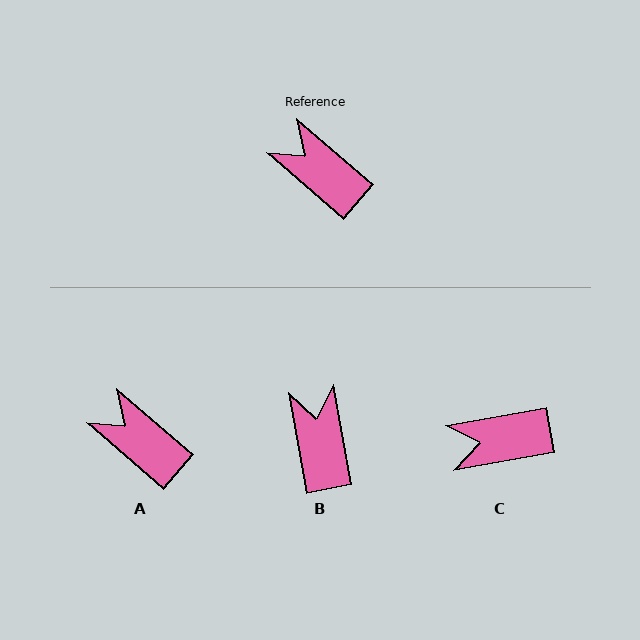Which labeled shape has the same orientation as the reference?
A.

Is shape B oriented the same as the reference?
No, it is off by about 38 degrees.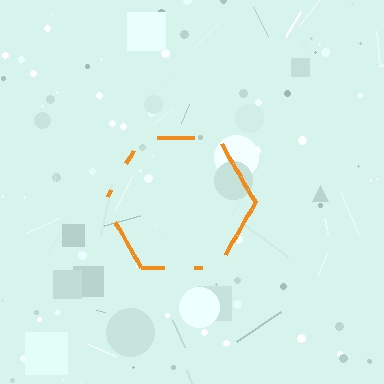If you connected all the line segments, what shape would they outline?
They would outline a hexagon.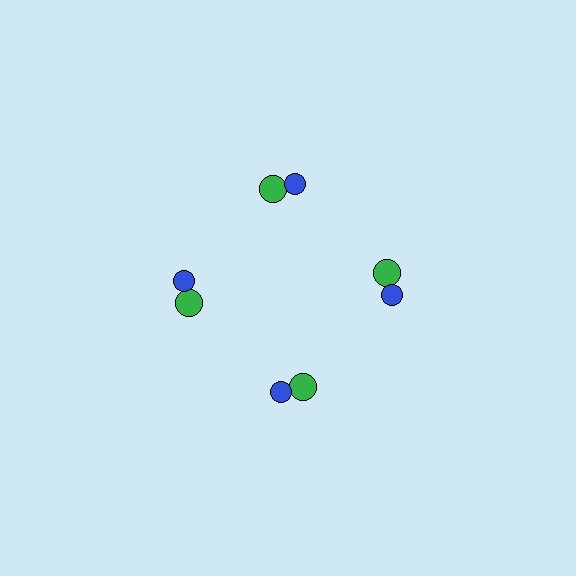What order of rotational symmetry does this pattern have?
This pattern has 4-fold rotational symmetry.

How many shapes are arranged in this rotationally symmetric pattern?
There are 8 shapes, arranged in 4 groups of 2.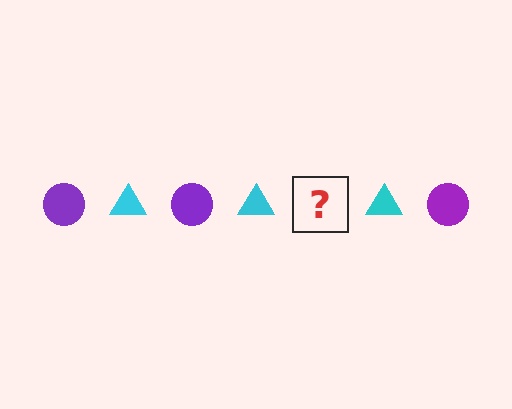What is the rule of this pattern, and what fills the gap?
The rule is that the pattern alternates between purple circle and cyan triangle. The gap should be filled with a purple circle.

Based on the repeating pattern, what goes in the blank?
The blank should be a purple circle.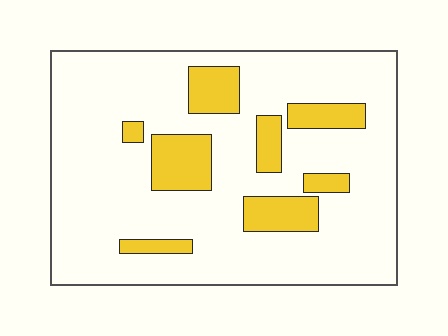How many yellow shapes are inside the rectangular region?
8.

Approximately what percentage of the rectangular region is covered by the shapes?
Approximately 20%.